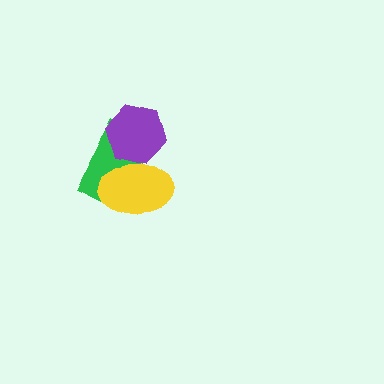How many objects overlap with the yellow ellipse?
2 objects overlap with the yellow ellipse.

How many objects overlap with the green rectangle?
2 objects overlap with the green rectangle.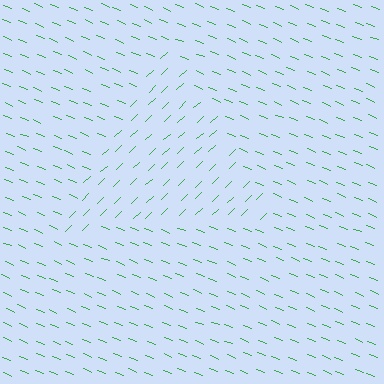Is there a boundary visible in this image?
Yes, there is a texture boundary formed by a change in line orientation.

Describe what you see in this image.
The image is filled with small green line segments. A triangle region in the image has lines oriented differently from the surrounding lines, creating a visible texture boundary.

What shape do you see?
I see a triangle.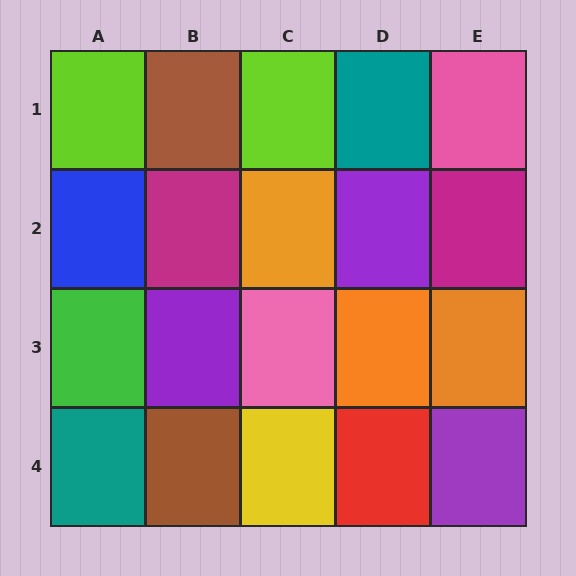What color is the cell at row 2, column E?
Magenta.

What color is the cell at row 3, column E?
Orange.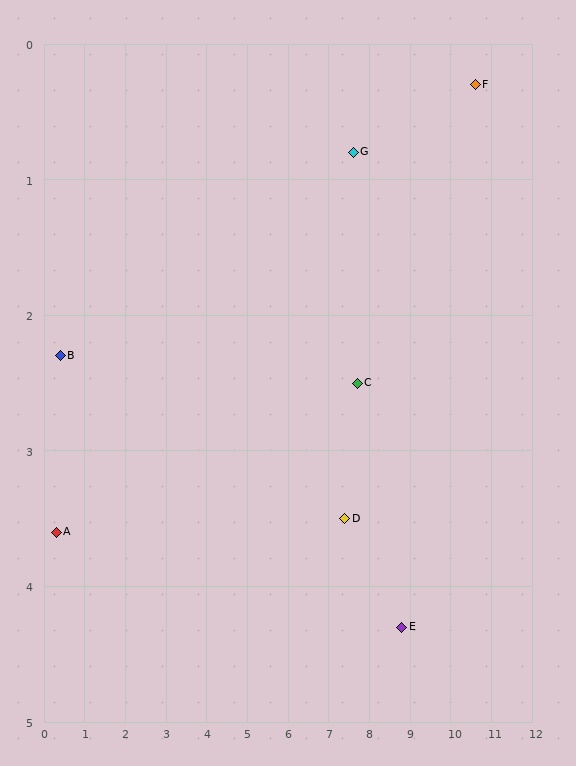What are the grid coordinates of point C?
Point C is at approximately (7.7, 2.5).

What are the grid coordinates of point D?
Point D is at approximately (7.4, 3.5).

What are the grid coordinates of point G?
Point G is at approximately (7.6, 0.8).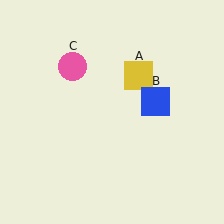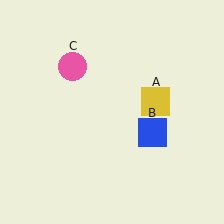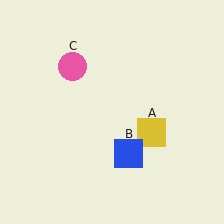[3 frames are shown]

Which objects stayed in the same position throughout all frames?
Pink circle (object C) remained stationary.